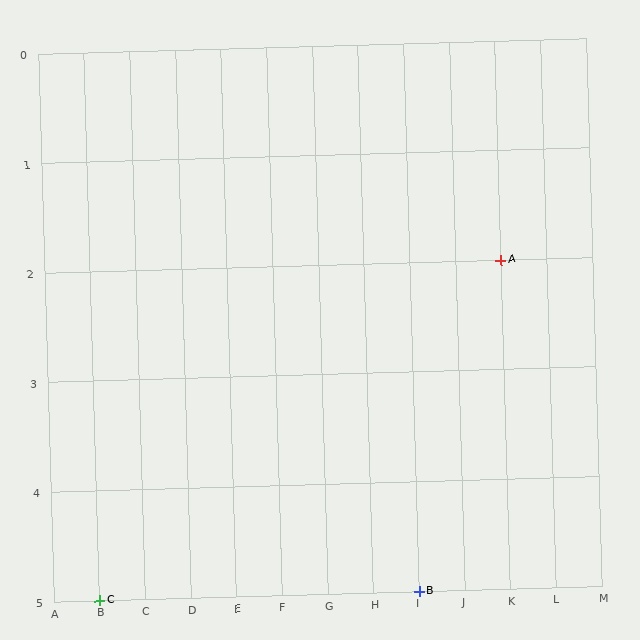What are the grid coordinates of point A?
Point A is at grid coordinates (K, 2).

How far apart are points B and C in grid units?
Points B and C are 7 columns apart.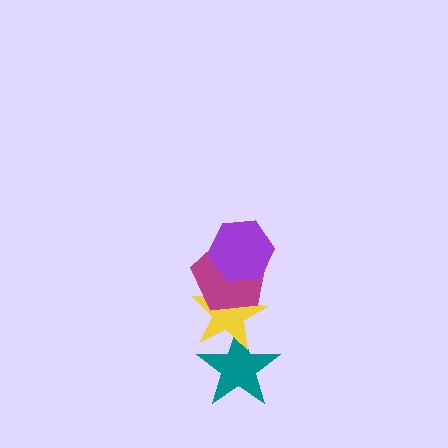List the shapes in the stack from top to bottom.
From top to bottom: the purple hexagon, the magenta pentagon, the yellow star, the teal star.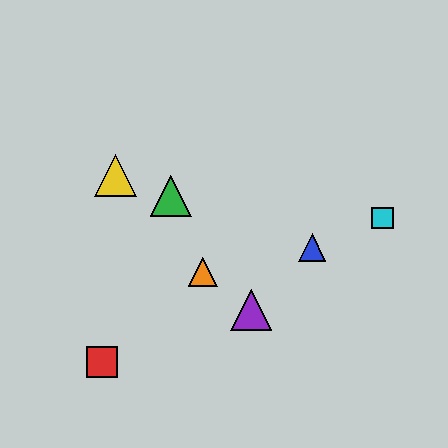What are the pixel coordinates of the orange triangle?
The orange triangle is at (203, 272).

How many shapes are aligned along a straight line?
3 shapes (the blue triangle, the green triangle, the yellow triangle) are aligned along a straight line.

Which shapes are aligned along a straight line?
The blue triangle, the green triangle, the yellow triangle are aligned along a straight line.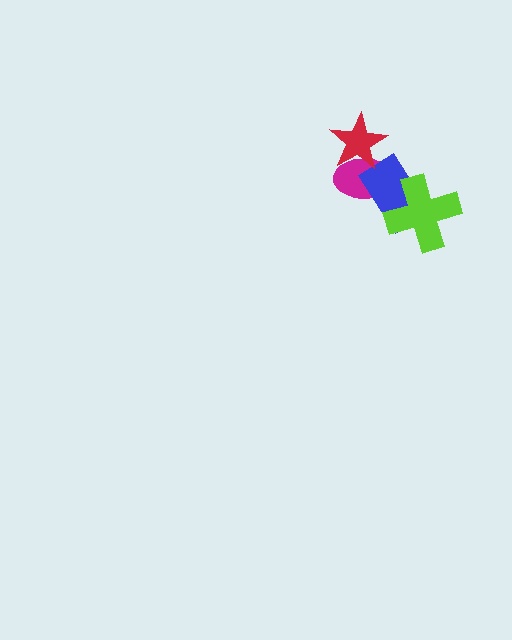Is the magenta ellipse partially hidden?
Yes, it is partially covered by another shape.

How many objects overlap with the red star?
1 object overlaps with the red star.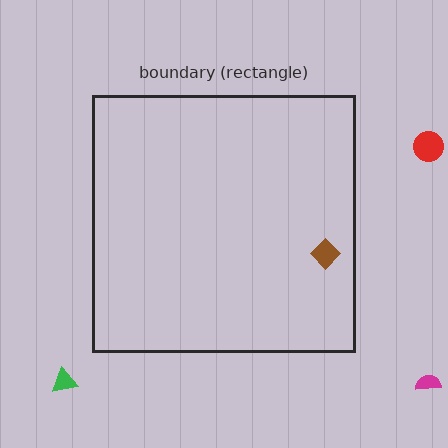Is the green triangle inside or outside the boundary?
Outside.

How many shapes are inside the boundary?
1 inside, 3 outside.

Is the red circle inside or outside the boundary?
Outside.